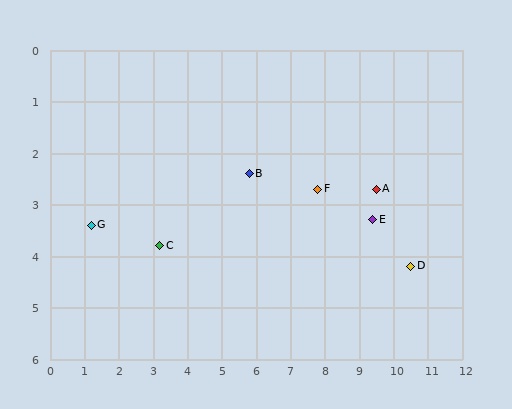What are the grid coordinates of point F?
Point F is at approximately (7.8, 2.7).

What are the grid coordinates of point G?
Point G is at approximately (1.2, 3.4).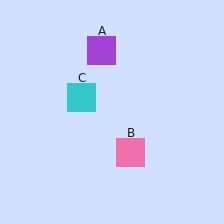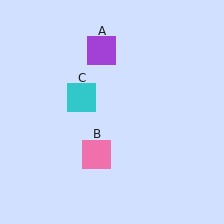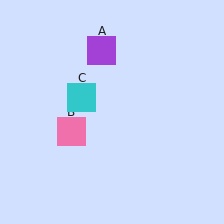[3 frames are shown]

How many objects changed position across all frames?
1 object changed position: pink square (object B).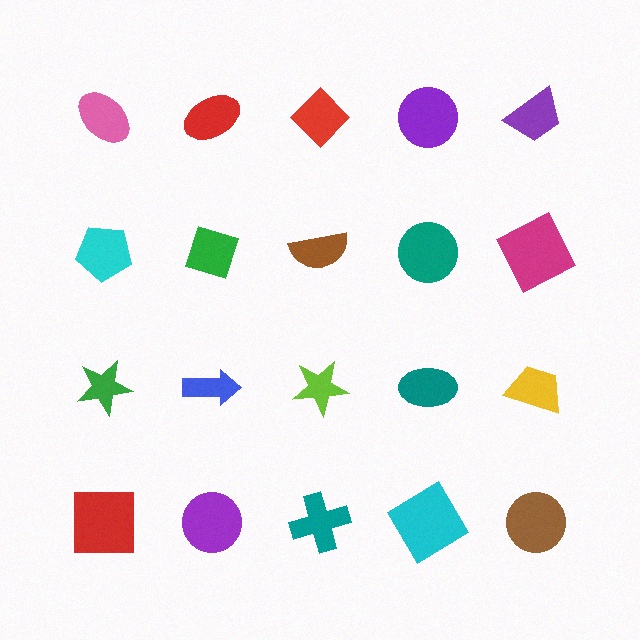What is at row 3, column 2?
A blue arrow.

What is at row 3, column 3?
A lime star.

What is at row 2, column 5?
A magenta square.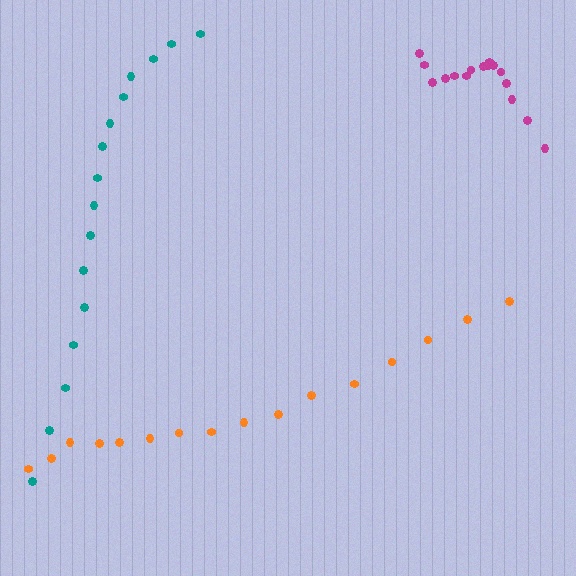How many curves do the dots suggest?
There are 3 distinct paths.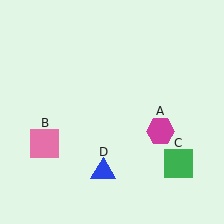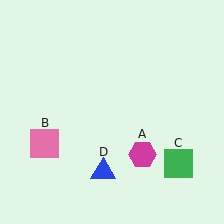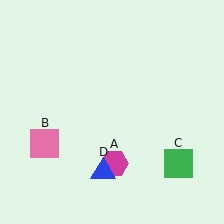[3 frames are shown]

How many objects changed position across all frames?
1 object changed position: magenta hexagon (object A).